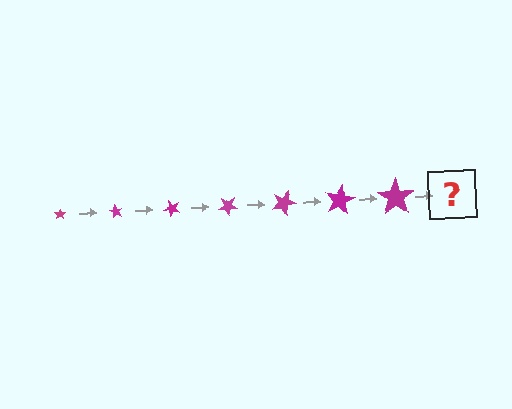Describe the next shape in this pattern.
It should be a star, larger than the previous one and rotated 420 degrees from the start.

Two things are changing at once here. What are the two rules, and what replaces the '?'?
The two rules are that the star grows larger each step and it rotates 60 degrees each step. The '?' should be a star, larger than the previous one and rotated 420 degrees from the start.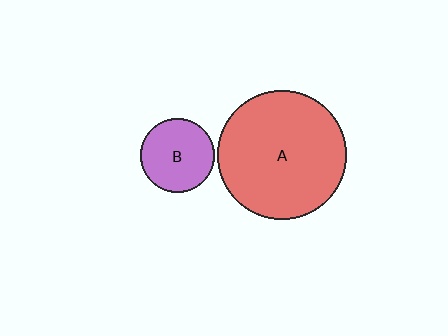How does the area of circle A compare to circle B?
Approximately 3.0 times.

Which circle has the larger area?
Circle A (red).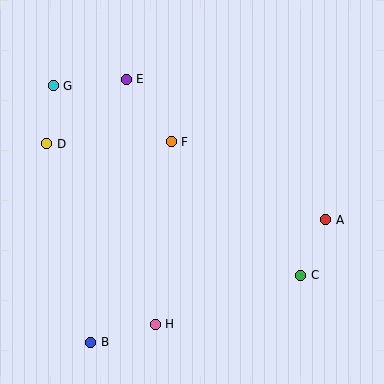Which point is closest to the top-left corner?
Point G is closest to the top-left corner.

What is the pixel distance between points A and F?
The distance between A and F is 173 pixels.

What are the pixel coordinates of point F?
Point F is at (171, 142).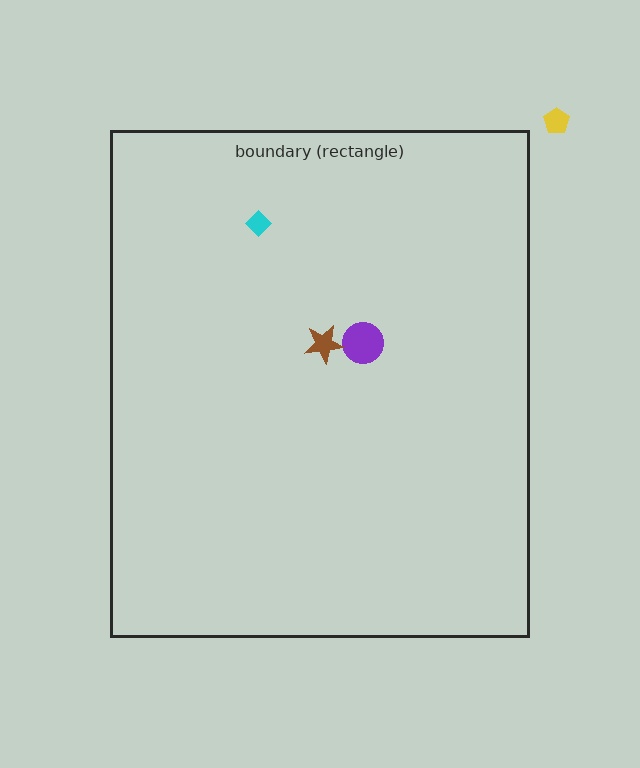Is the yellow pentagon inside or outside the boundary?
Outside.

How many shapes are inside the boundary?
3 inside, 1 outside.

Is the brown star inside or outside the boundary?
Inside.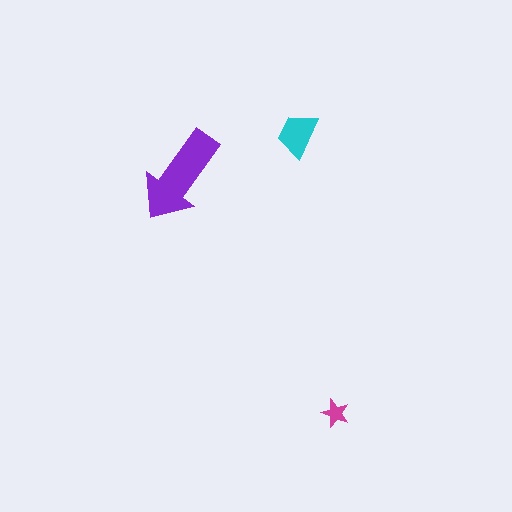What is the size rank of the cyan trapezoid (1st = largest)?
2nd.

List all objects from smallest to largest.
The magenta star, the cyan trapezoid, the purple arrow.